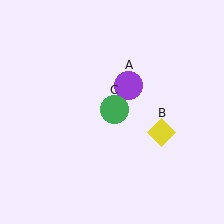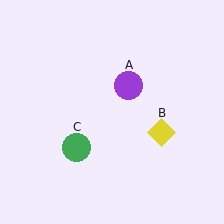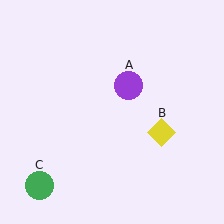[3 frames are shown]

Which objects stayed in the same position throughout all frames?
Purple circle (object A) and yellow diamond (object B) remained stationary.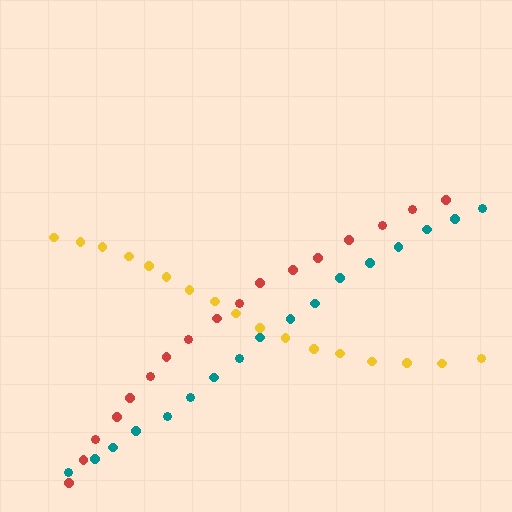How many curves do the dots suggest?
There are 3 distinct paths.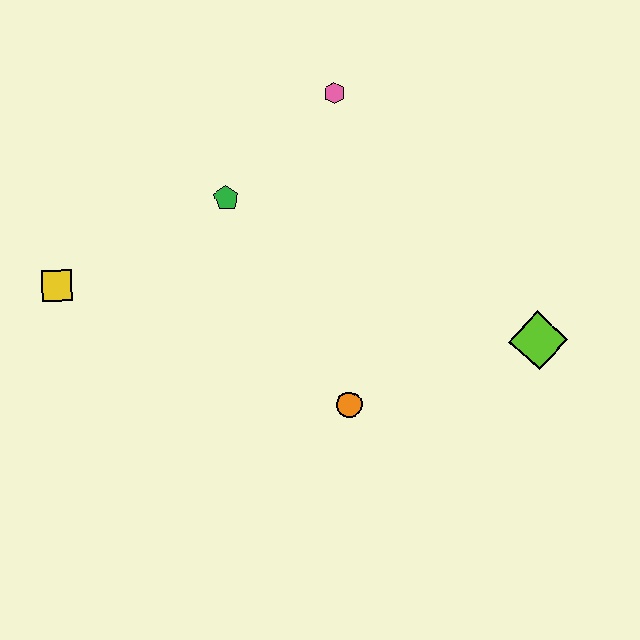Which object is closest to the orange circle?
The lime diamond is closest to the orange circle.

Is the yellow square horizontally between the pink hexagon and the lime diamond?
No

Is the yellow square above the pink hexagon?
No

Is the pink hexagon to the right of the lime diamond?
No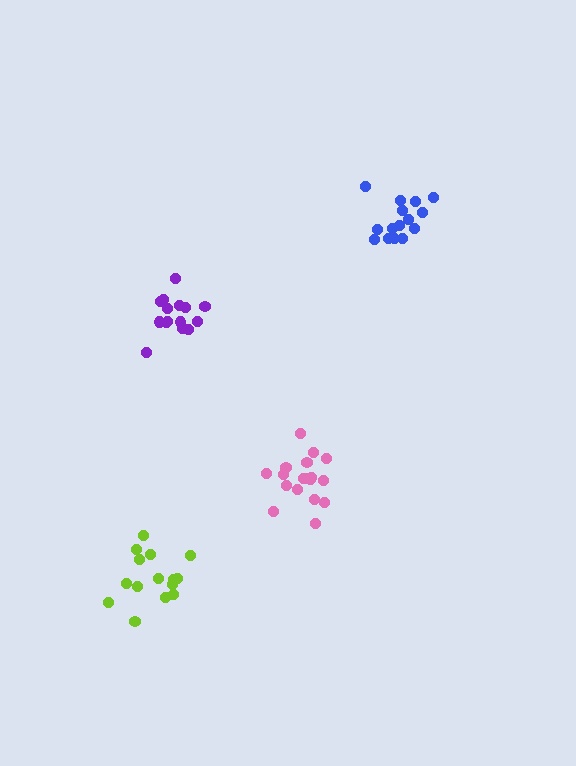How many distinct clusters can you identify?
There are 4 distinct clusters.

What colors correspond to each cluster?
The clusters are colored: blue, pink, lime, purple.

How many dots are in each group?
Group 1: 15 dots, Group 2: 18 dots, Group 3: 15 dots, Group 4: 15 dots (63 total).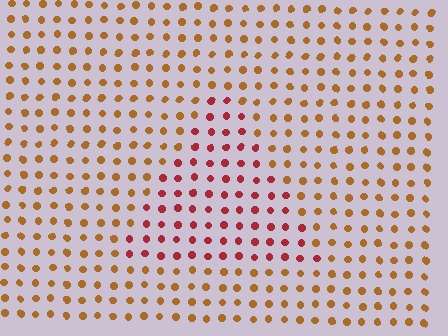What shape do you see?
I see a triangle.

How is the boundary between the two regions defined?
The boundary is defined purely by a slight shift in hue (about 39 degrees). Spacing, size, and orientation are identical on both sides.